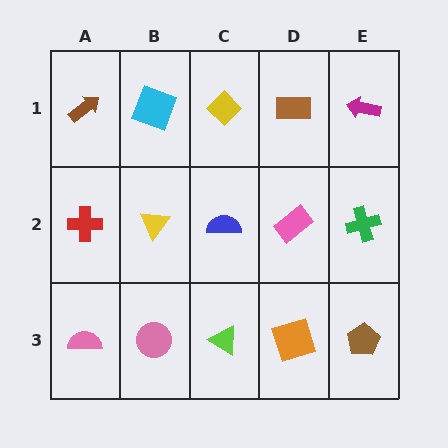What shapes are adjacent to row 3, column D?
A pink rectangle (row 2, column D), a lime triangle (row 3, column C), a brown pentagon (row 3, column E).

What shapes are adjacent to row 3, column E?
A green cross (row 2, column E), an orange square (row 3, column D).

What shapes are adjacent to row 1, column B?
A yellow triangle (row 2, column B), a brown arrow (row 1, column A), a yellow diamond (row 1, column C).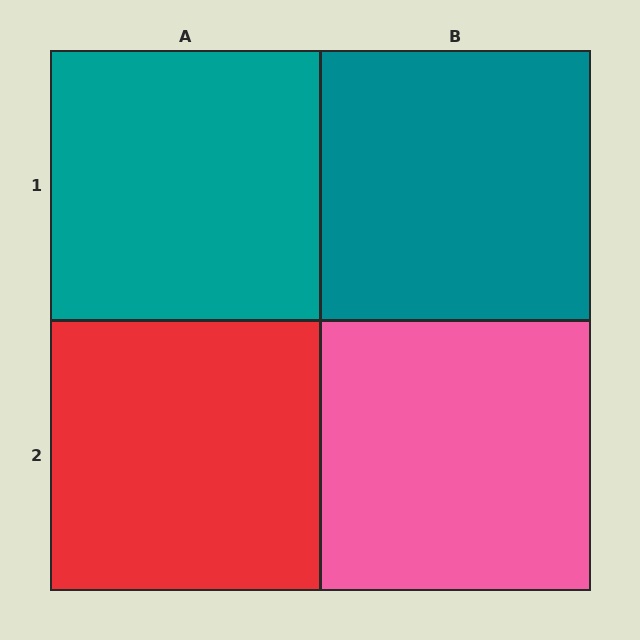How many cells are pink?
1 cell is pink.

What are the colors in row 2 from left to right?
Red, pink.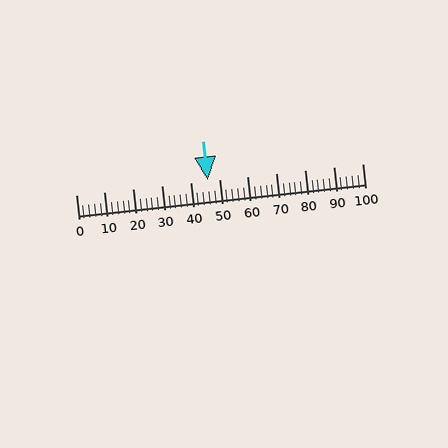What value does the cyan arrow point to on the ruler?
The cyan arrow points to approximately 46.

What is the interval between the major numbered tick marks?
The major tick marks are spaced 10 units apart.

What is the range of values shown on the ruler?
The ruler shows values from 0 to 100.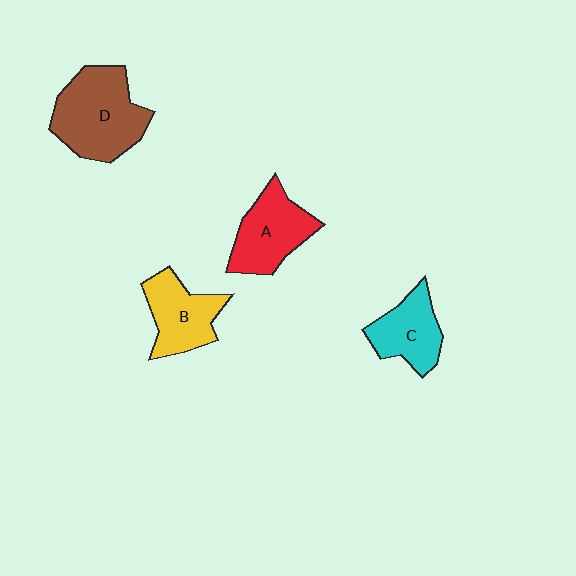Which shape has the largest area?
Shape D (brown).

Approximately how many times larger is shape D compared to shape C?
Approximately 1.6 times.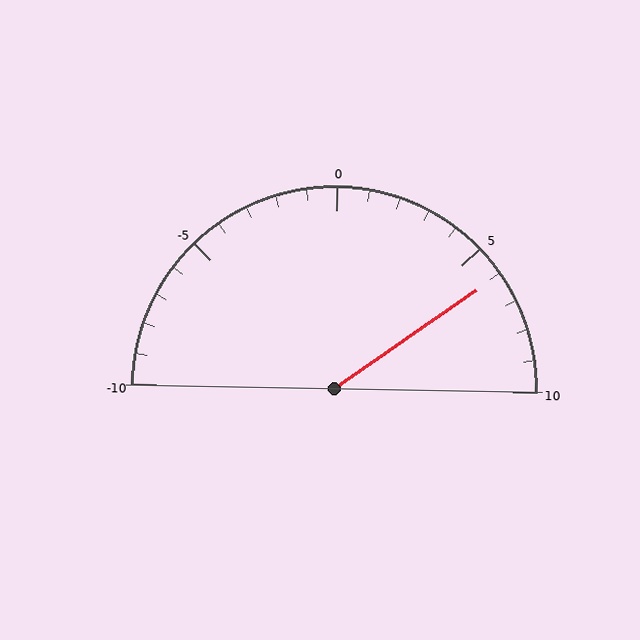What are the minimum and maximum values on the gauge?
The gauge ranges from -10 to 10.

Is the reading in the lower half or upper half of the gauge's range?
The reading is in the upper half of the range (-10 to 10).